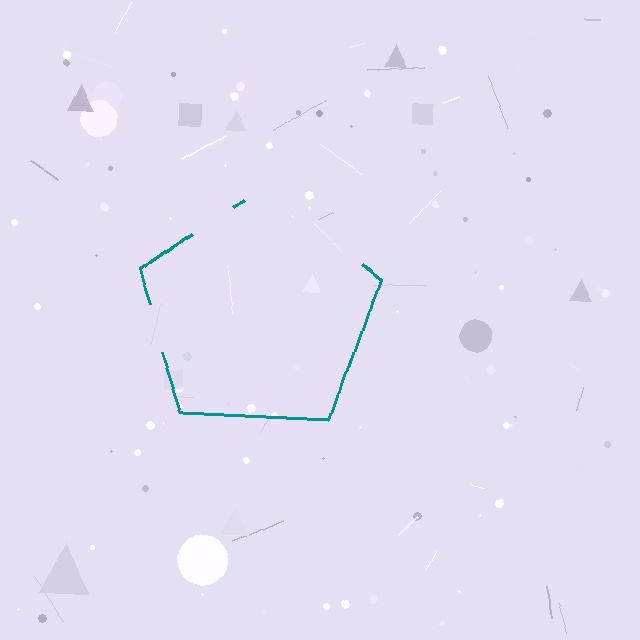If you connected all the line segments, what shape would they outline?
They would outline a pentagon.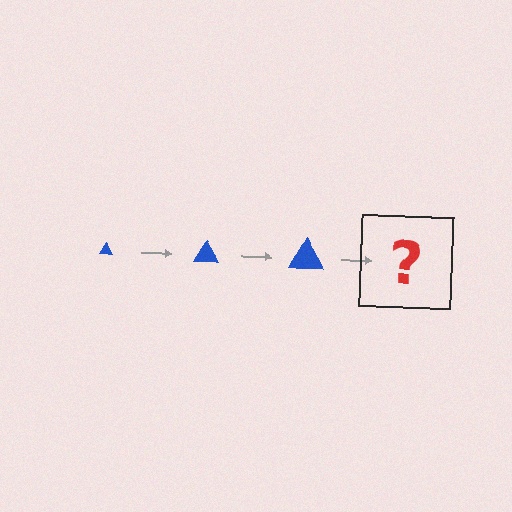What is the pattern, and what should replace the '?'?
The pattern is that the triangle gets progressively larger each step. The '?' should be a blue triangle, larger than the previous one.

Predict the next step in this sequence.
The next step is a blue triangle, larger than the previous one.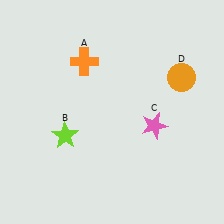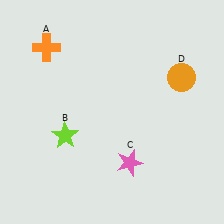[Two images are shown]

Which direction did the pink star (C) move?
The pink star (C) moved down.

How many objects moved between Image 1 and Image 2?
2 objects moved between the two images.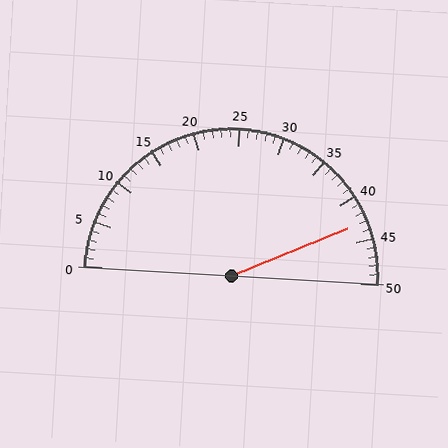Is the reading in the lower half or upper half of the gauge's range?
The reading is in the upper half of the range (0 to 50).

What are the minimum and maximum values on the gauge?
The gauge ranges from 0 to 50.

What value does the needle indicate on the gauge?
The needle indicates approximately 43.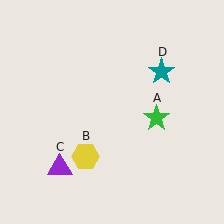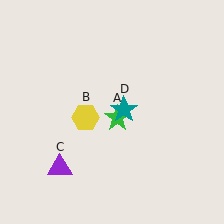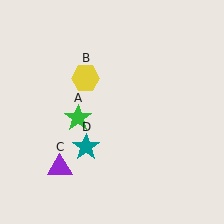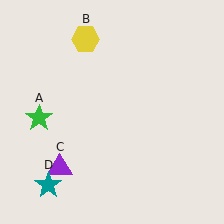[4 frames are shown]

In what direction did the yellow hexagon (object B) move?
The yellow hexagon (object B) moved up.